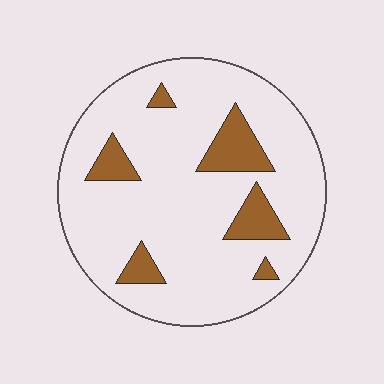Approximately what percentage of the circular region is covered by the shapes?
Approximately 15%.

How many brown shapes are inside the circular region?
6.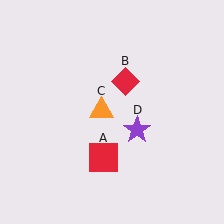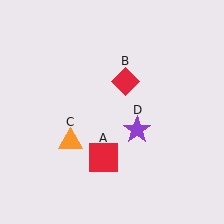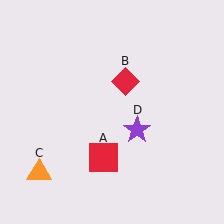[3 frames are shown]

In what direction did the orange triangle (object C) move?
The orange triangle (object C) moved down and to the left.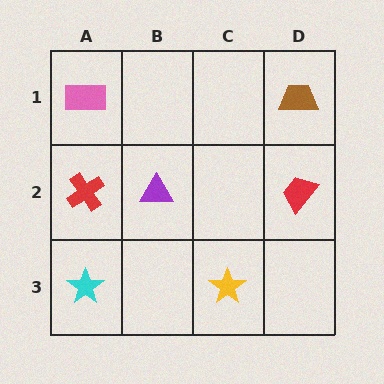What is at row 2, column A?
A red cross.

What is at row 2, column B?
A purple triangle.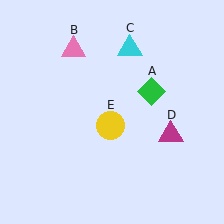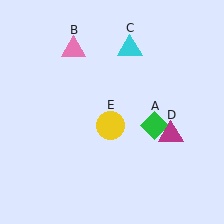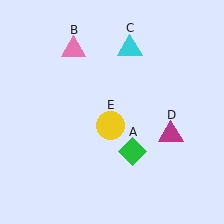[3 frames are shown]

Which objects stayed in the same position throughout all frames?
Pink triangle (object B) and cyan triangle (object C) and magenta triangle (object D) and yellow circle (object E) remained stationary.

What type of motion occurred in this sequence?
The green diamond (object A) rotated clockwise around the center of the scene.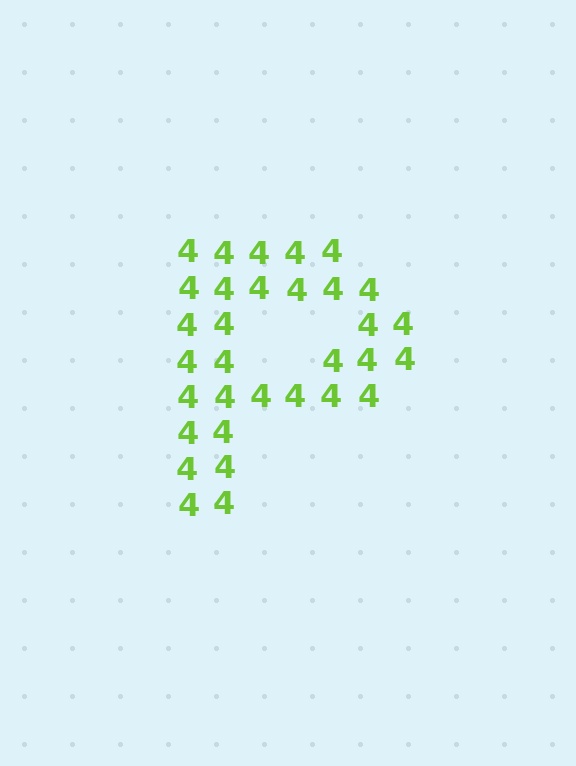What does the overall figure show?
The overall figure shows the letter P.